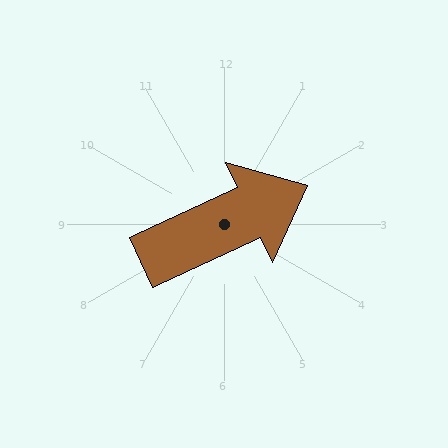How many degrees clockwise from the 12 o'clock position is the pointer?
Approximately 65 degrees.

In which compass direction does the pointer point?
Northeast.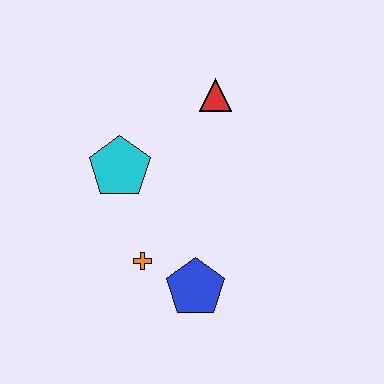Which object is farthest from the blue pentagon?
The red triangle is farthest from the blue pentagon.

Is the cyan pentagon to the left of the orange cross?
Yes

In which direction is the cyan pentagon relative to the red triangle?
The cyan pentagon is to the left of the red triangle.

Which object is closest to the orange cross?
The blue pentagon is closest to the orange cross.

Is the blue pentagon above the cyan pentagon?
No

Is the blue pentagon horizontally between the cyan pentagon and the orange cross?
No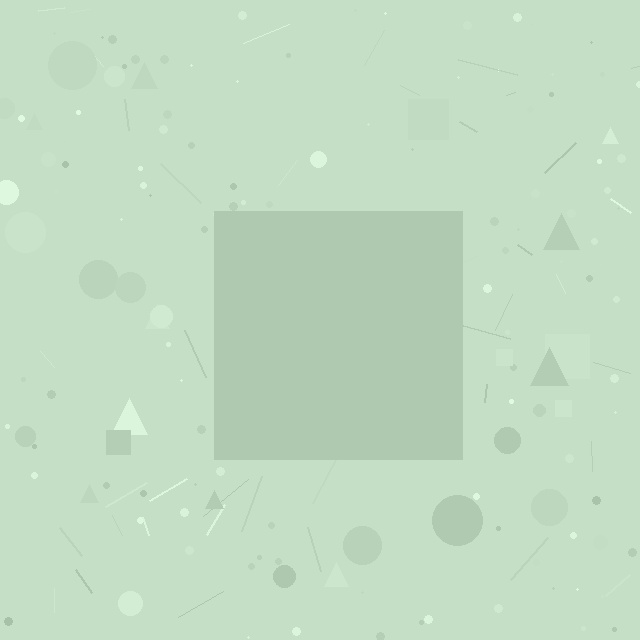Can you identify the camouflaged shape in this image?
The camouflaged shape is a square.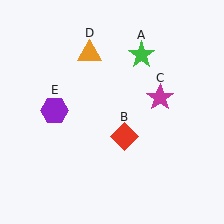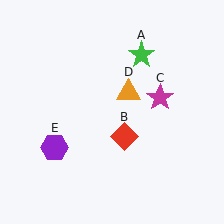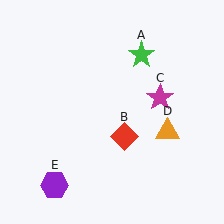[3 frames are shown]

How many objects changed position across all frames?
2 objects changed position: orange triangle (object D), purple hexagon (object E).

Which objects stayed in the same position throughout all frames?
Green star (object A) and red diamond (object B) and magenta star (object C) remained stationary.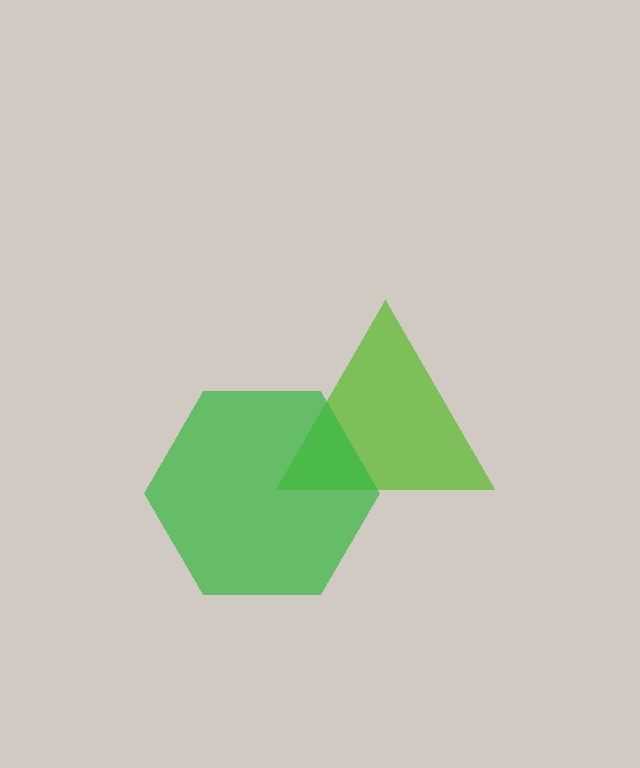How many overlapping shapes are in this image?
There are 2 overlapping shapes in the image.